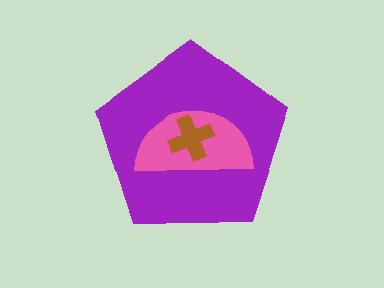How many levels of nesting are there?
3.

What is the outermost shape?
The purple pentagon.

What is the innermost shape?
The brown cross.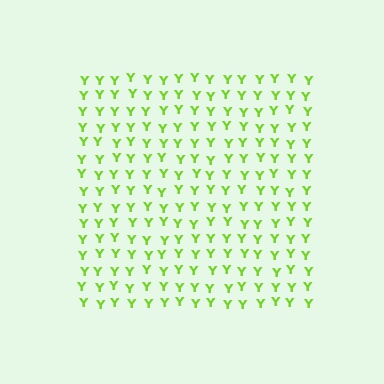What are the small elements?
The small elements are letter Y's.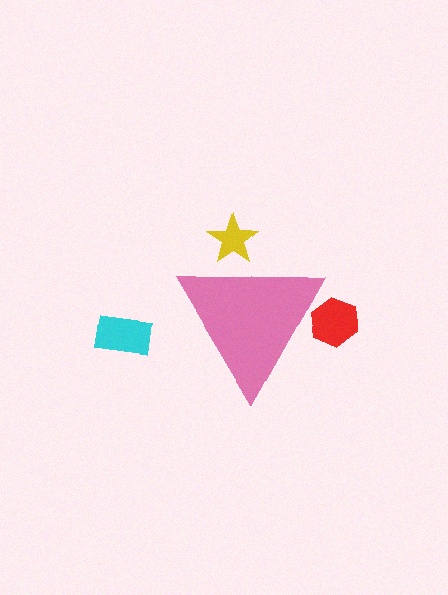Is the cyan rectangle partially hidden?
No, the cyan rectangle is fully visible.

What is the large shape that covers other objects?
A pink triangle.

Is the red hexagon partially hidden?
Yes, the red hexagon is partially hidden behind the pink triangle.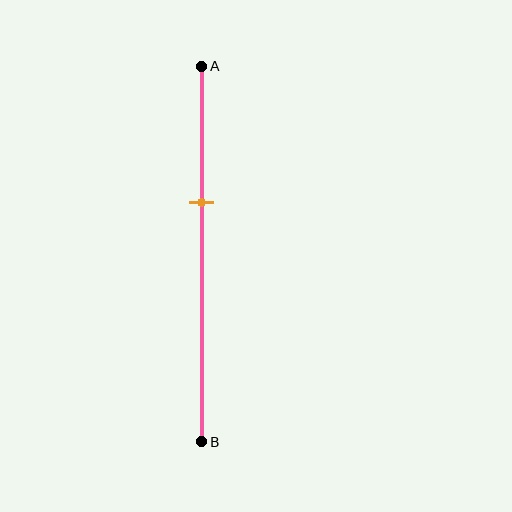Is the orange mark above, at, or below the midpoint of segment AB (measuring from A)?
The orange mark is above the midpoint of segment AB.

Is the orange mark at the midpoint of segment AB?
No, the mark is at about 35% from A, not at the 50% midpoint.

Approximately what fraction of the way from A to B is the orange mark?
The orange mark is approximately 35% of the way from A to B.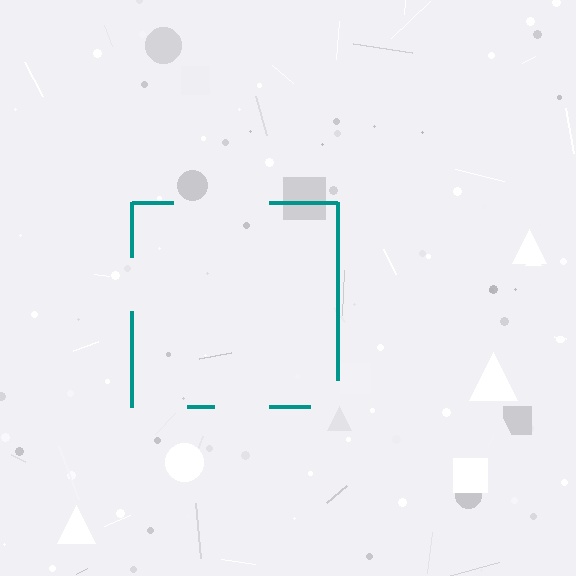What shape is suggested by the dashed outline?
The dashed outline suggests a square.